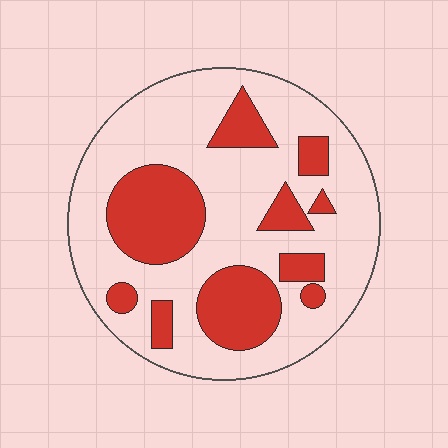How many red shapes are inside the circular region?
10.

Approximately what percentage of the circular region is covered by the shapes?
Approximately 30%.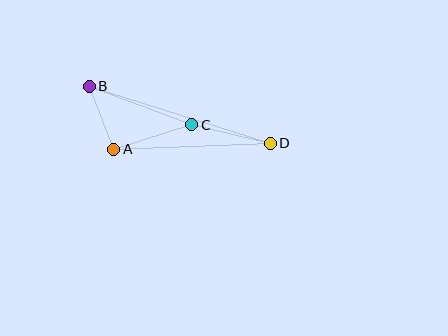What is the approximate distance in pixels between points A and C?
The distance between A and C is approximately 81 pixels.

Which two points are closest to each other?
Points A and B are closest to each other.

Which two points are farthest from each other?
Points B and D are farthest from each other.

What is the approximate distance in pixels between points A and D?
The distance between A and D is approximately 157 pixels.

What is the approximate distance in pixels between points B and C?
The distance between B and C is approximately 110 pixels.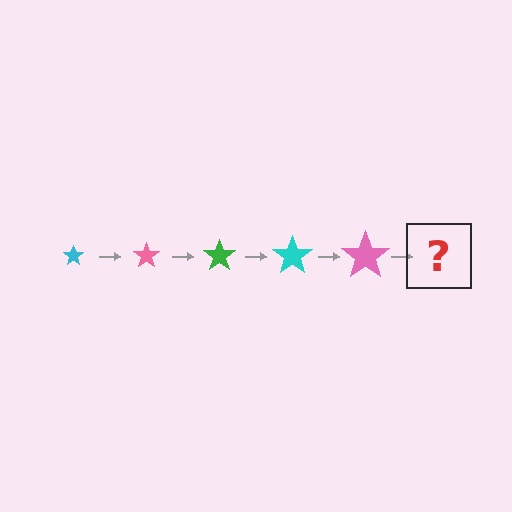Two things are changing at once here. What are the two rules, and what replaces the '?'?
The two rules are that the star grows larger each step and the color cycles through cyan, pink, and green. The '?' should be a green star, larger than the previous one.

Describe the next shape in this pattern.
It should be a green star, larger than the previous one.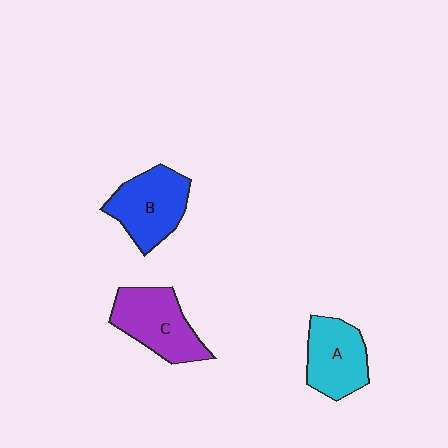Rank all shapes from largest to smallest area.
From largest to smallest: C (purple), B (blue), A (cyan).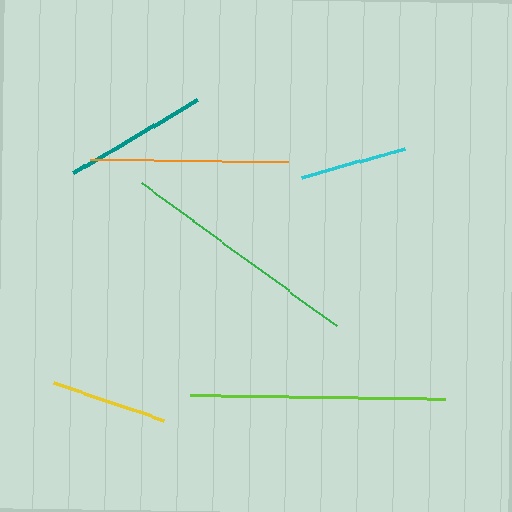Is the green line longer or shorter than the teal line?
The green line is longer than the teal line.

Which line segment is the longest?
The lime line is the longest at approximately 255 pixels.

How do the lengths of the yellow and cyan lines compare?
The yellow and cyan lines are approximately the same length.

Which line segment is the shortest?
The cyan line is the shortest at approximately 107 pixels.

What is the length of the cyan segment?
The cyan segment is approximately 107 pixels long.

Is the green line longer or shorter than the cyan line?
The green line is longer than the cyan line.